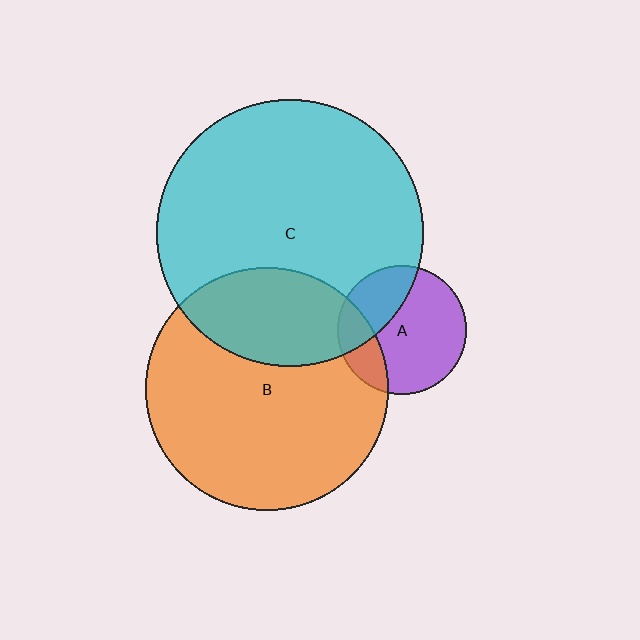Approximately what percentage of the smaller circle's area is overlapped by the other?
Approximately 30%.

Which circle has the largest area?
Circle C (cyan).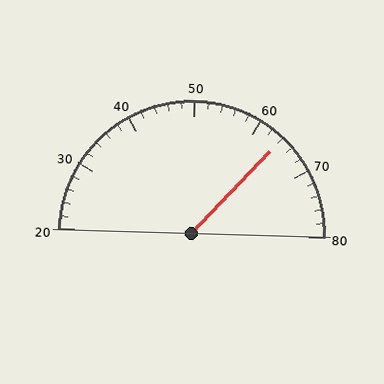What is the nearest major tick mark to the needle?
The nearest major tick mark is 60.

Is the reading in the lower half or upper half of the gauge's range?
The reading is in the upper half of the range (20 to 80).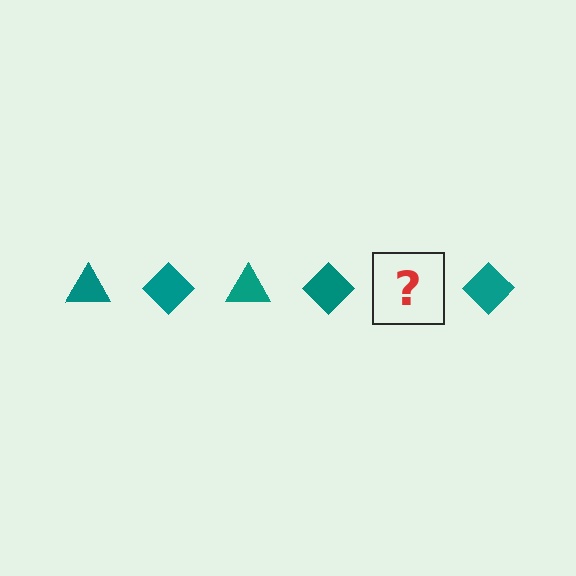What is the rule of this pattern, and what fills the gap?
The rule is that the pattern cycles through triangle, diamond shapes in teal. The gap should be filled with a teal triangle.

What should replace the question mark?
The question mark should be replaced with a teal triangle.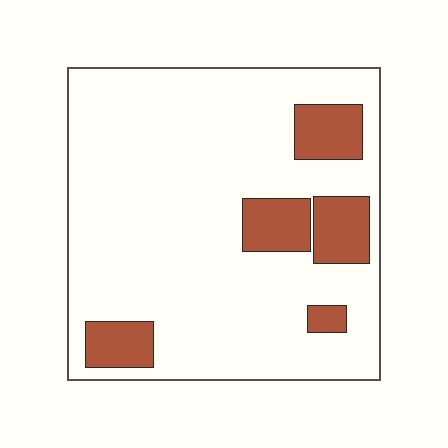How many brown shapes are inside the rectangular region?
5.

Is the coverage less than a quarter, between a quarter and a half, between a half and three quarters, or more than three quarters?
Less than a quarter.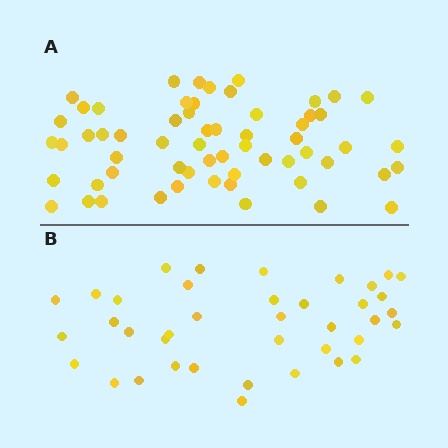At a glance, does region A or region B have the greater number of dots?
Region A (the top region) has more dots.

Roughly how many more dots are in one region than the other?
Region A has approximately 20 more dots than region B.